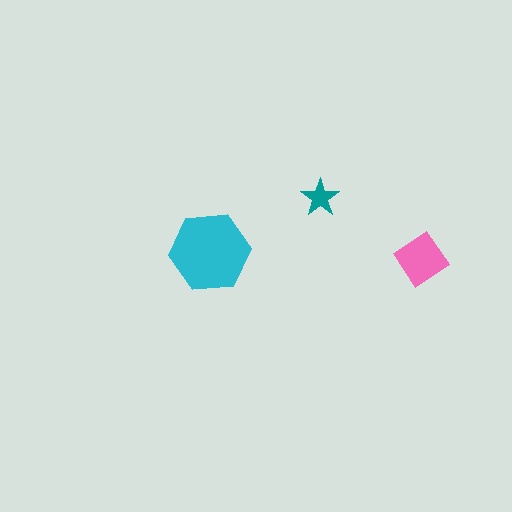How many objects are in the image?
There are 3 objects in the image.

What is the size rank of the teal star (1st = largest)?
3rd.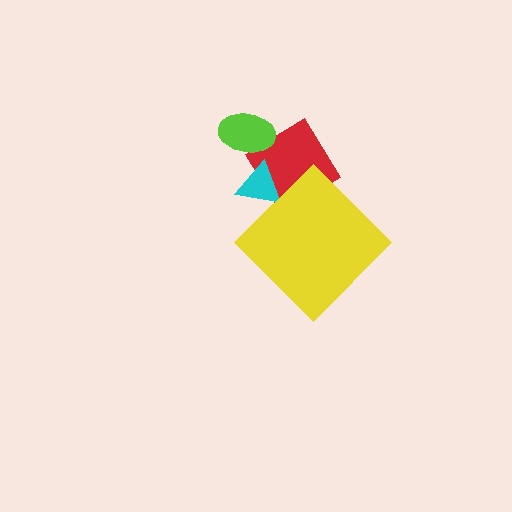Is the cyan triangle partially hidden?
Yes, the cyan triangle is partially hidden behind the yellow diamond.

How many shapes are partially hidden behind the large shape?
2 shapes are partially hidden.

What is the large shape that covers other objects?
A yellow diamond.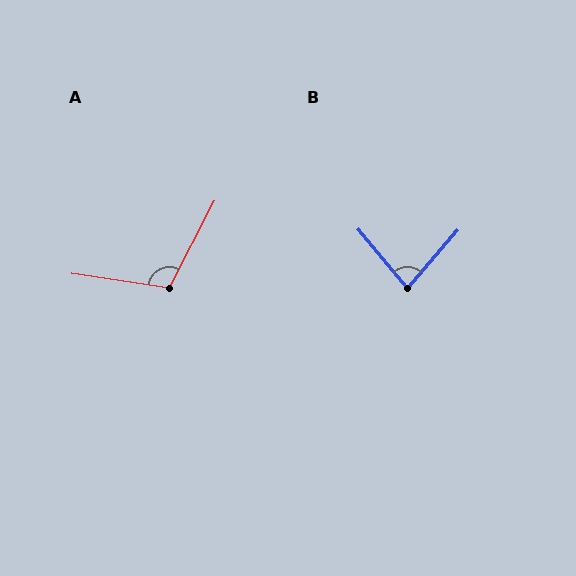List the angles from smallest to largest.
B (80°), A (109°).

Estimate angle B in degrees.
Approximately 80 degrees.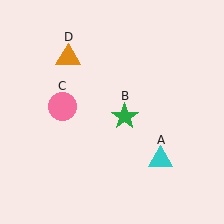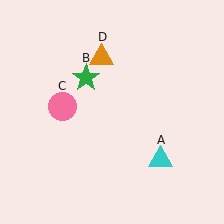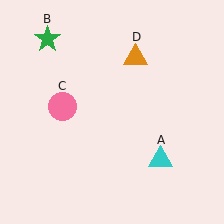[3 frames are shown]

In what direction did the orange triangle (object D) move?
The orange triangle (object D) moved right.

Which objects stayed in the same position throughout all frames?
Cyan triangle (object A) and pink circle (object C) remained stationary.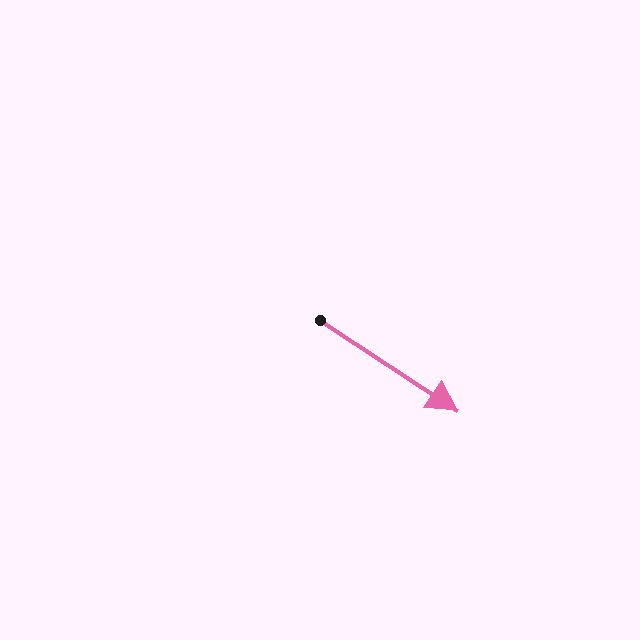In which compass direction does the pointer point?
Southeast.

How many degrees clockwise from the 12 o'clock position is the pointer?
Approximately 123 degrees.